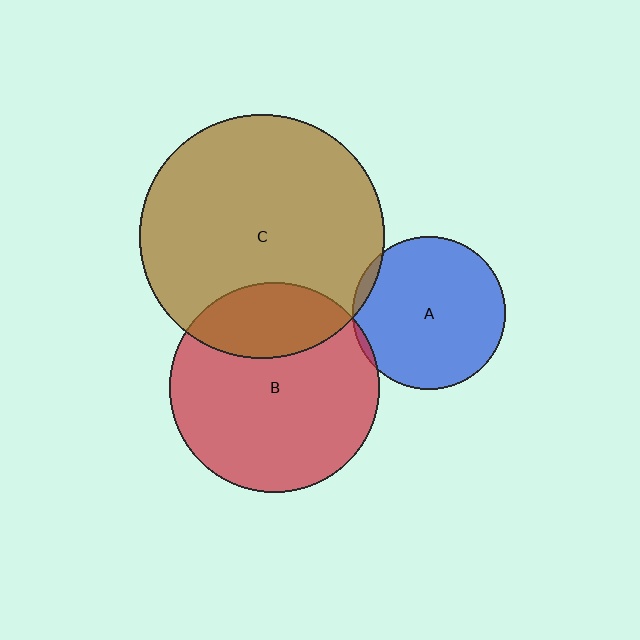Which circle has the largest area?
Circle C (brown).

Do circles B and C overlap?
Yes.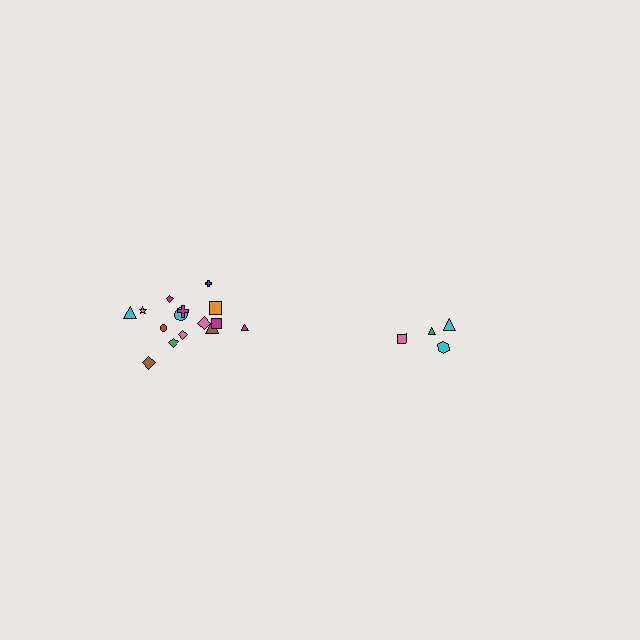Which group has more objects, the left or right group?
The left group.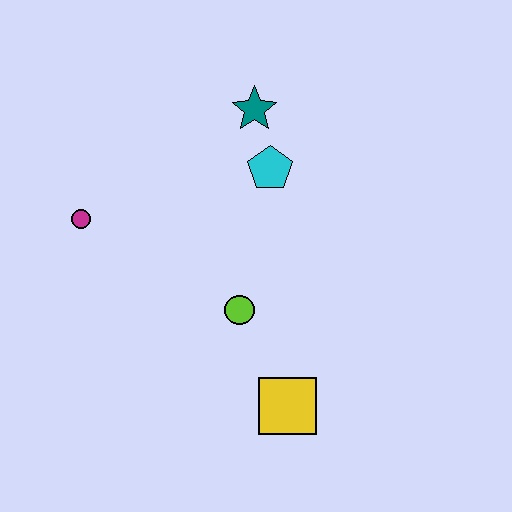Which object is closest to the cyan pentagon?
The teal star is closest to the cyan pentagon.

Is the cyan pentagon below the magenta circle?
No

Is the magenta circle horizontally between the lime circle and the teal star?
No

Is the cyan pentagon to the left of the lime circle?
No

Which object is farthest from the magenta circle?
The yellow square is farthest from the magenta circle.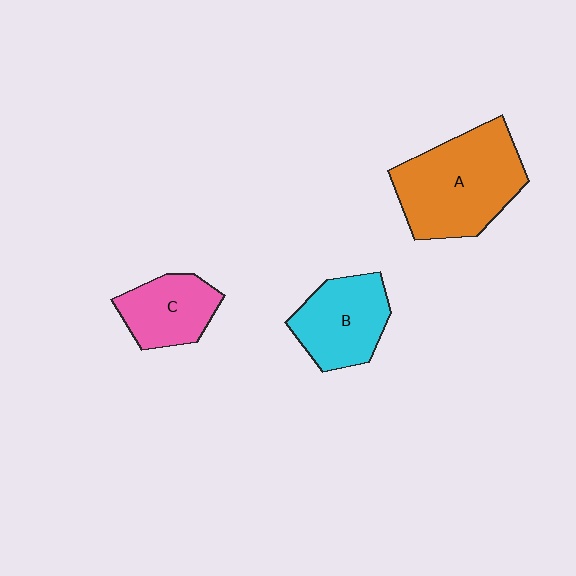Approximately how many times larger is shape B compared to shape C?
Approximately 1.2 times.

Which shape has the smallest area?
Shape C (pink).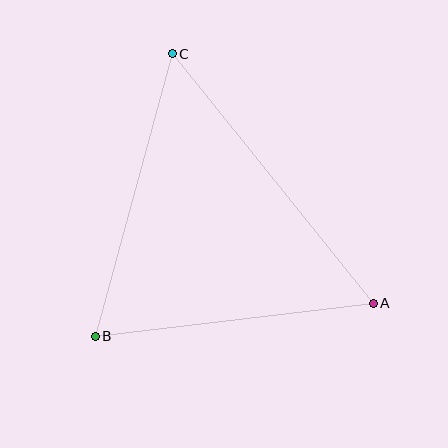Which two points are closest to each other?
Points A and B are closest to each other.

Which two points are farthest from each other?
Points A and C are farthest from each other.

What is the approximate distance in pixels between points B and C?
The distance between B and C is approximately 293 pixels.